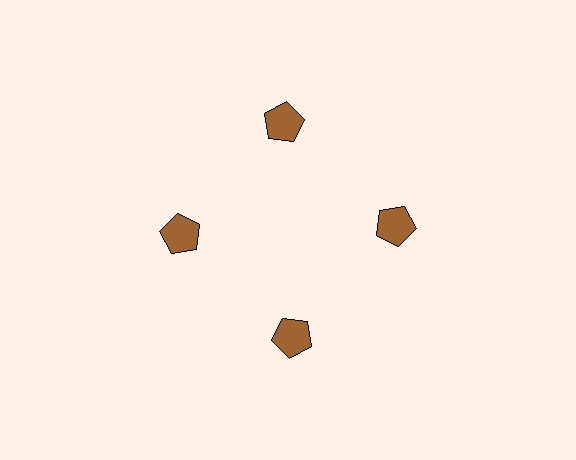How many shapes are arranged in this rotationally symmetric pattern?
There are 4 shapes, arranged in 4 groups of 1.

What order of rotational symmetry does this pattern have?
This pattern has 4-fold rotational symmetry.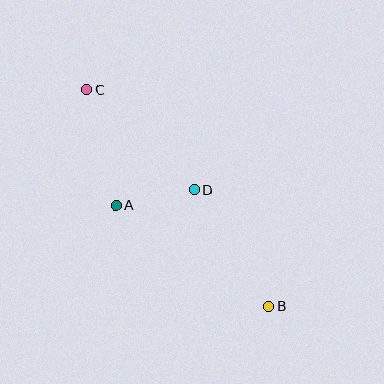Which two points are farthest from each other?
Points B and C are farthest from each other.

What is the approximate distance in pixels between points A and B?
The distance between A and B is approximately 183 pixels.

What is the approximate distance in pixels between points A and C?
The distance between A and C is approximately 119 pixels.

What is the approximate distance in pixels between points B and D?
The distance between B and D is approximately 138 pixels.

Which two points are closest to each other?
Points A and D are closest to each other.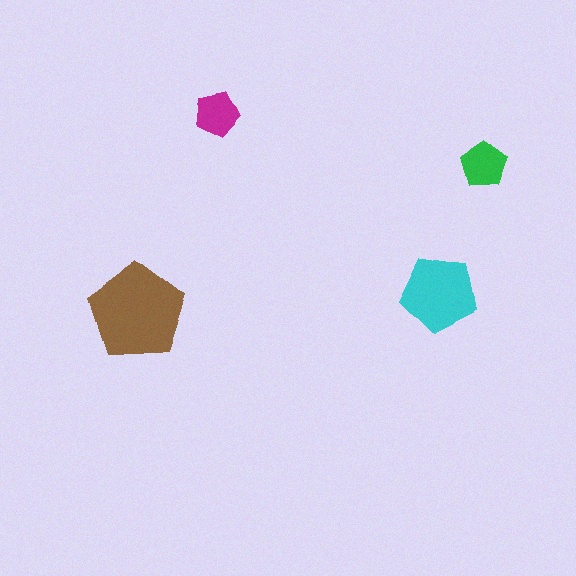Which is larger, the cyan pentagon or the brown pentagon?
The brown one.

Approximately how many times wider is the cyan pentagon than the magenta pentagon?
About 1.5 times wider.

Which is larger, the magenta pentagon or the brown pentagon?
The brown one.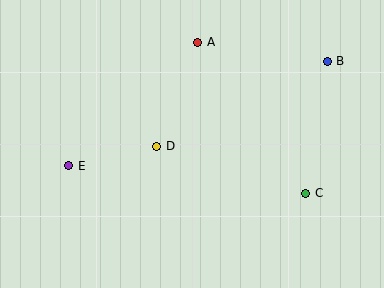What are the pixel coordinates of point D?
Point D is at (157, 146).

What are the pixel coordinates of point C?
Point C is at (306, 193).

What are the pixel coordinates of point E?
Point E is at (69, 166).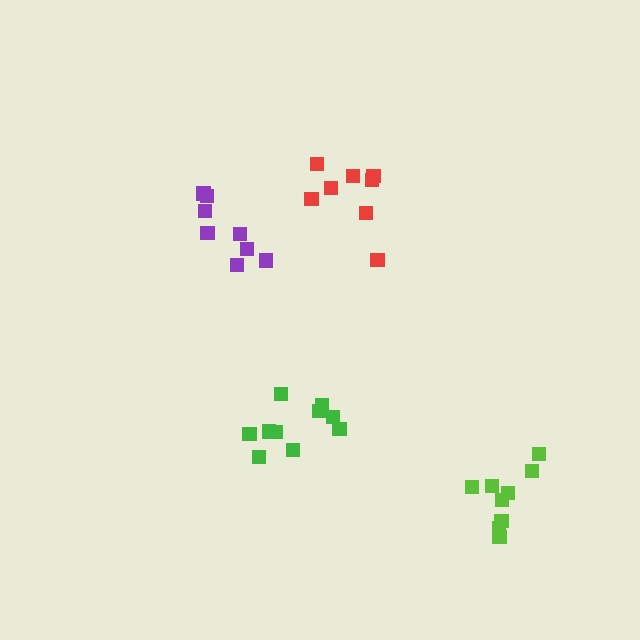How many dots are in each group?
Group 1: 8 dots, Group 2: 8 dots, Group 3: 10 dots, Group 4: 9 dots (35 total).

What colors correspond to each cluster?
The clusters are colored: red, purple, green, lime.